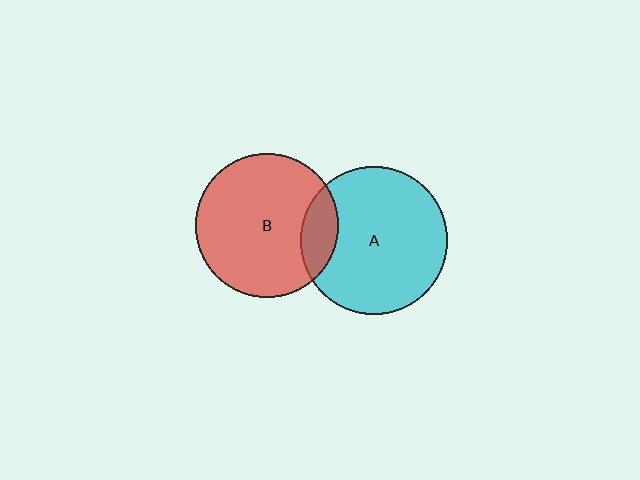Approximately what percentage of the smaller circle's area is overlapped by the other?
Approximately 15%.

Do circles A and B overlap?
Yes.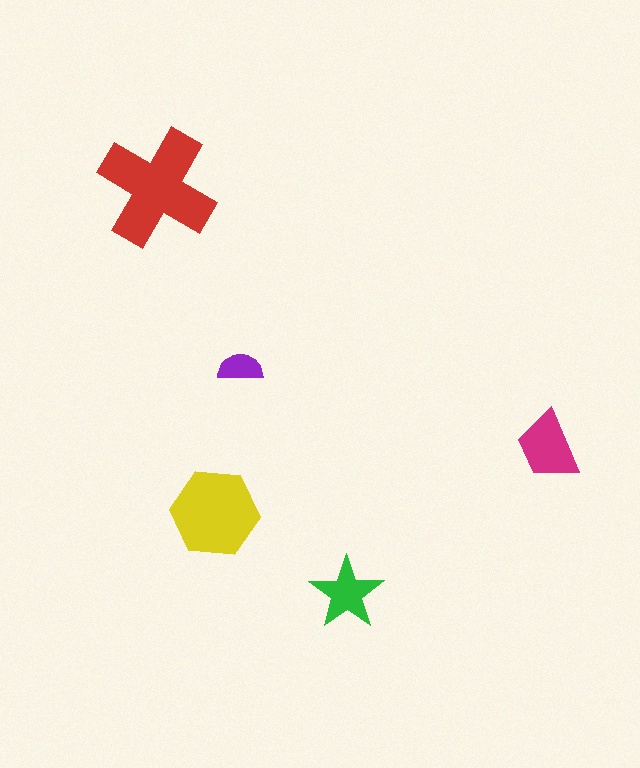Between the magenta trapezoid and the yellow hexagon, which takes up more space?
The yellow hexagon.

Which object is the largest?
The red cross.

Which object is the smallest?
The purple semicircle.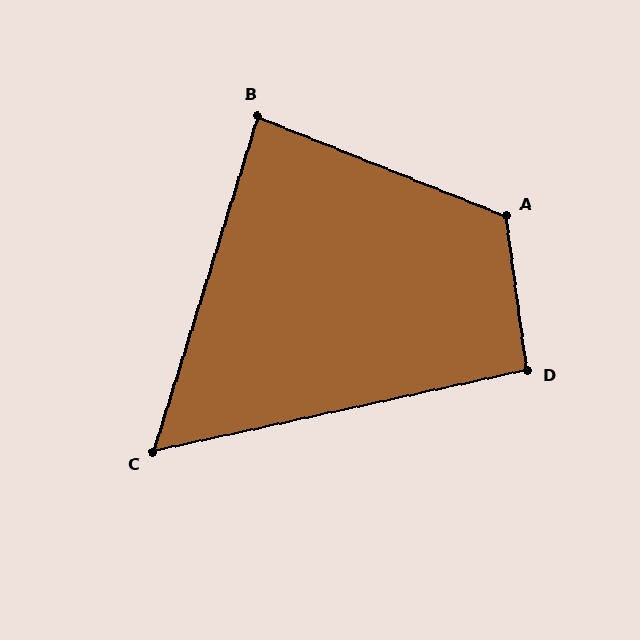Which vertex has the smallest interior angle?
C, at approximately 60 degrees.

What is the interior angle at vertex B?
Approximately 86 degrees (approximately right).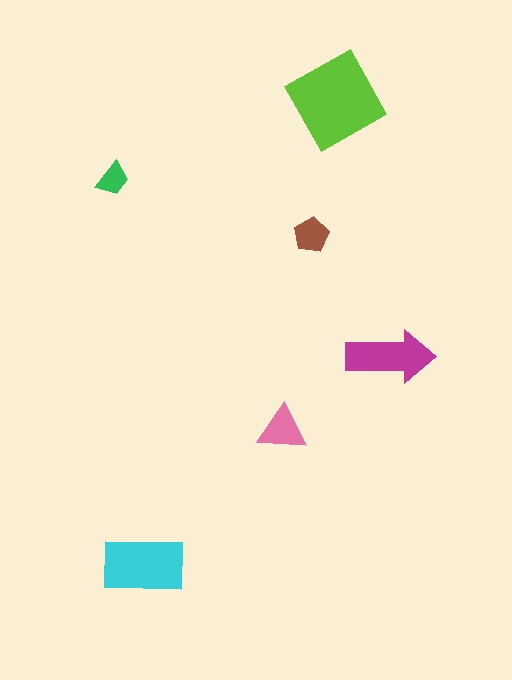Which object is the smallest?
The green trapezoid.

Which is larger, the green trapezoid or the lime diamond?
The lime diamond.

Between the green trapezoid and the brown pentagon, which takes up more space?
The brown pentagon.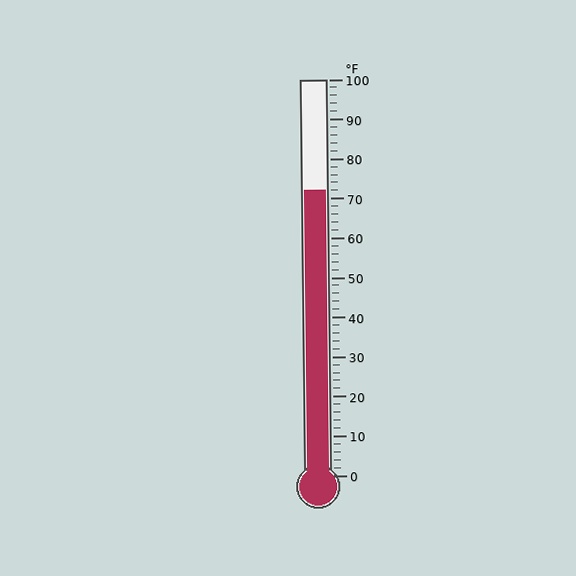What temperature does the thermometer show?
The thermometer shows approximately 72°F.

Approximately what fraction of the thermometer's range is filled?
The thermometer is filled to approximately 70% of its range.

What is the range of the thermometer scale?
The thermometer scale ranges from 0°F to 100°F.